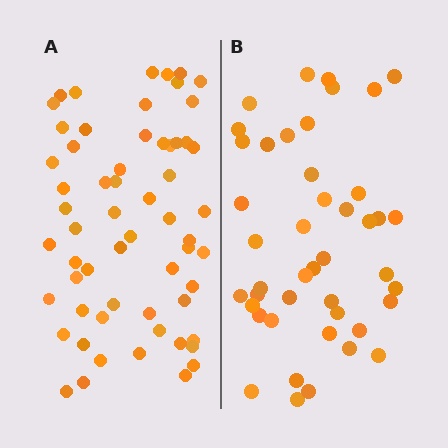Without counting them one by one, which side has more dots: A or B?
Region A (the left region) has more dots.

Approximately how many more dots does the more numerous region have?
Region A has approximately 15 more dots than region B.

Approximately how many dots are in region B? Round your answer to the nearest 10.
About 40 dots. (The exact count is 44, which rounds to 40.)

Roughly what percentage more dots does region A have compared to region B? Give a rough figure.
About 35% more.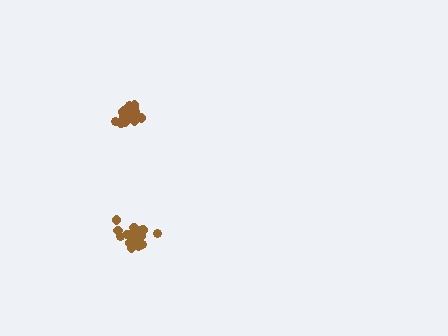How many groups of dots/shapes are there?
There are 2 groups.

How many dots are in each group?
Group 1: 20 dots, Group 2: 19 dots (39 total).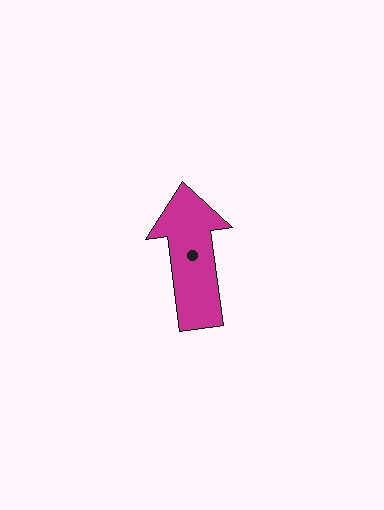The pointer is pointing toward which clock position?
Roughly 12 o'clock.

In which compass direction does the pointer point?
North.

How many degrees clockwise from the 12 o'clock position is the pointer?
Approximately 352 degrees.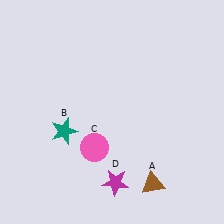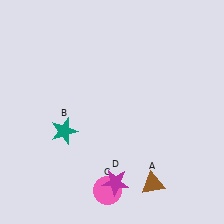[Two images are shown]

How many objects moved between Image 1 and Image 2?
1 object moved between the two images.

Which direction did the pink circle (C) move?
The pink circle (C) moved down.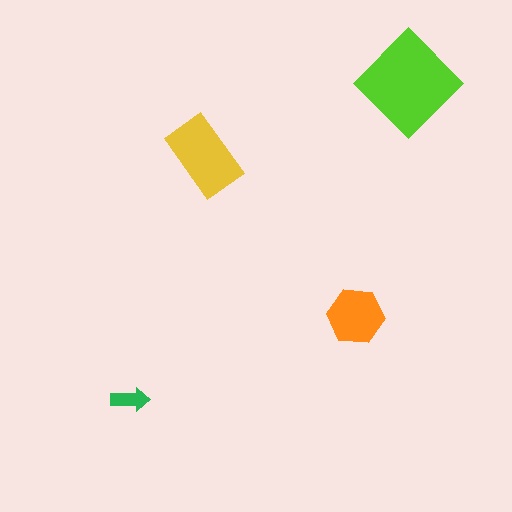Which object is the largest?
The lime diamond.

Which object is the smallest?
The green arrow.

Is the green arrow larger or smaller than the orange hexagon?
Smaller.